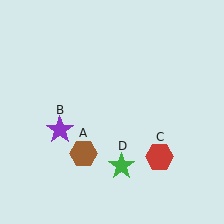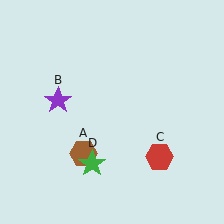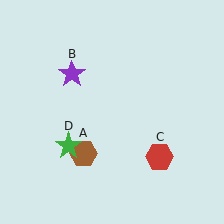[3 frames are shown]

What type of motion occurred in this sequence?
The purple star (object B), green star (object D) rotated clockwise around the center of the scene.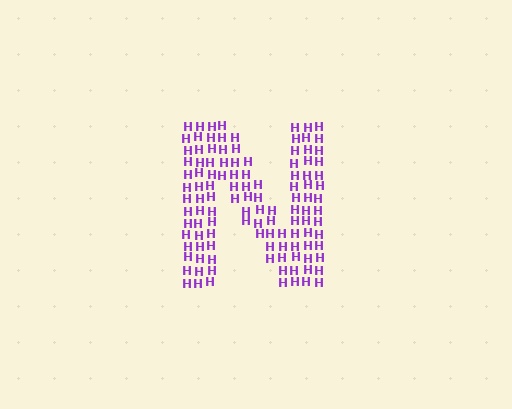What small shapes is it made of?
It is made of small letter H's.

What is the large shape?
The large shape is the letter N.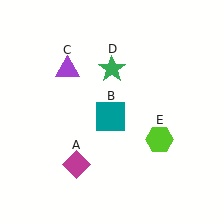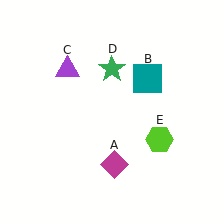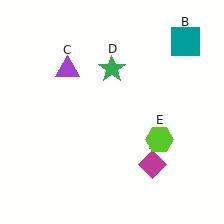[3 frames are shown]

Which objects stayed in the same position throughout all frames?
Purple triangle (object C) and green star (object D) and lime hexagon (object E) remained stationary.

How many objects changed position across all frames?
2 objects changed position: magenta diamond (object A), teal square (object B).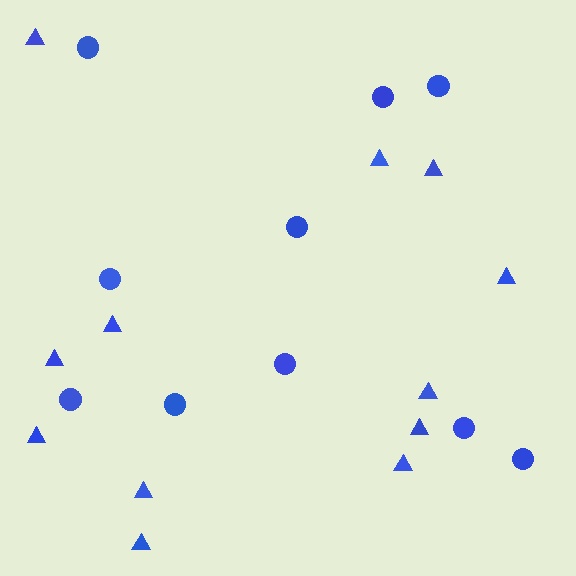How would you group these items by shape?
There are 2 groups: one group of circles (10) and one group of triangles (12).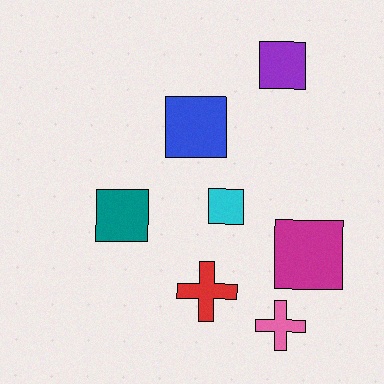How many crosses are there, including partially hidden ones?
There are 2 crosses.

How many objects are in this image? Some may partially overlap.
There are 7 objects.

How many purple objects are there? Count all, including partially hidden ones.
There is 1 purple object.